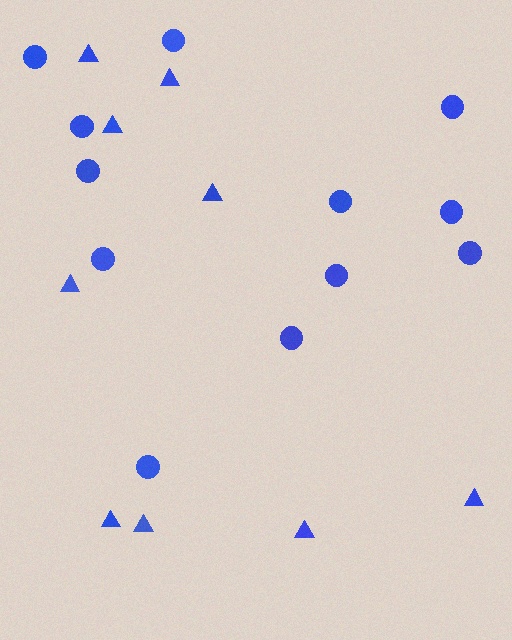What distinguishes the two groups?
There are 2 groups: one group of circles (12) and one group of triangles (9).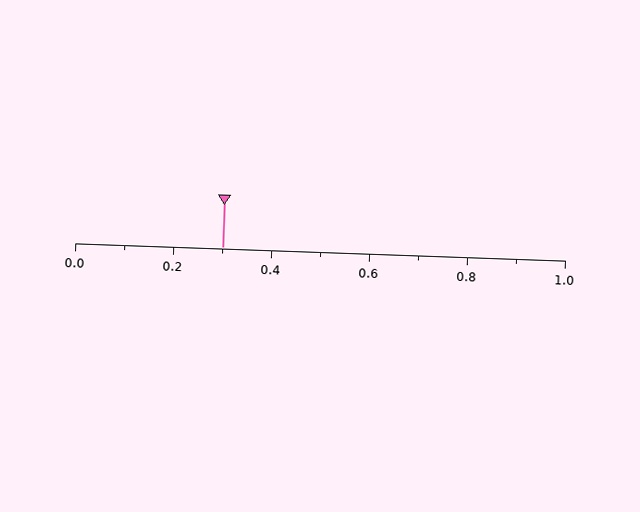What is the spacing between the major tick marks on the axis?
The major ticks are spaced 0.2 apart.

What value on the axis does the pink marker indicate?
The marker indicates approximately 0.3.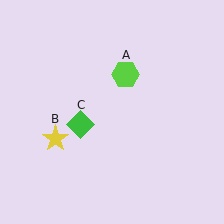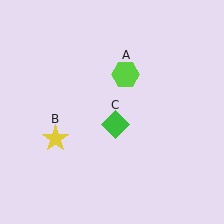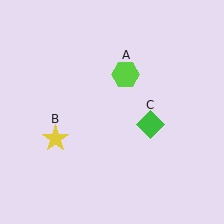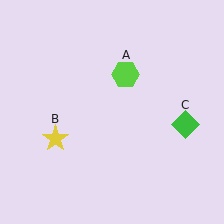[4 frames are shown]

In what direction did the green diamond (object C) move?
The green diamond (object C) moved right.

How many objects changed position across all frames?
1 object changed position: green diamond (object C).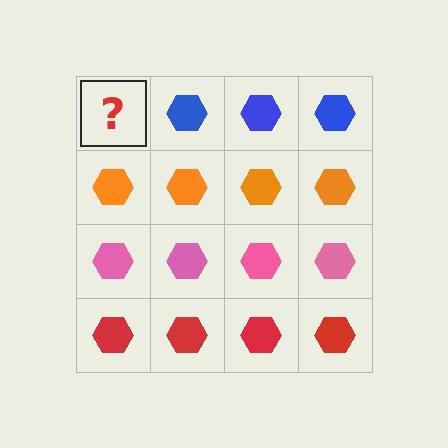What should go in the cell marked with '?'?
The missing cell should contain a blue hexagon.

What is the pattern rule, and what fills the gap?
The rule is that each row has a consistent color. The gap should be filled with a blue hexagon.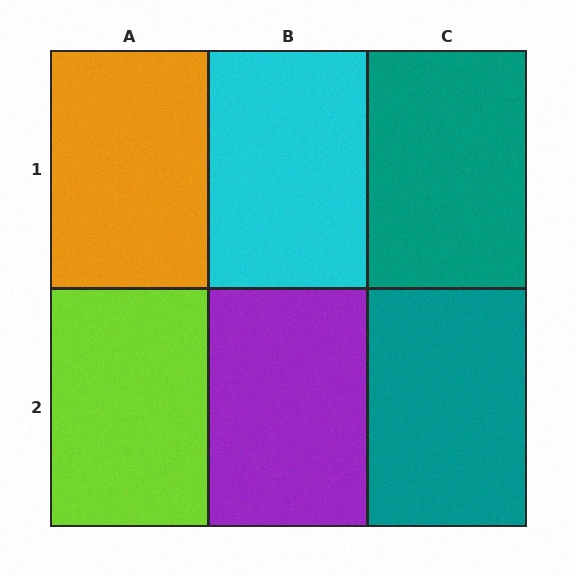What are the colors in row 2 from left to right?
Lime, purple, teal.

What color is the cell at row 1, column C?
Teal.